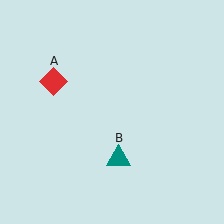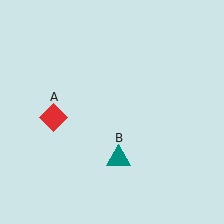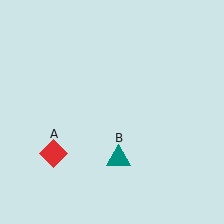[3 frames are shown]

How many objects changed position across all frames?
1 object changed position: red diamond (object A).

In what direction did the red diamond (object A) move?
The red diamond (object A) moved down.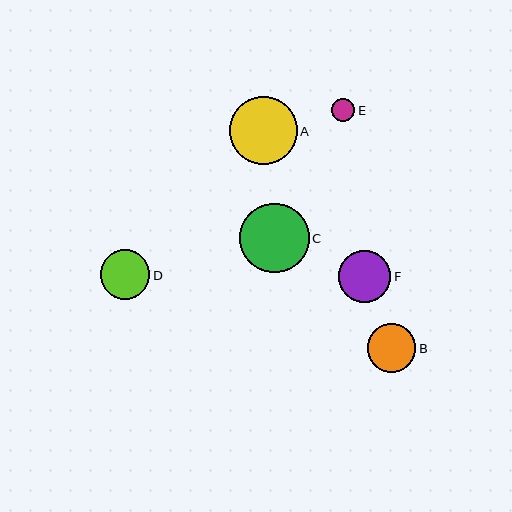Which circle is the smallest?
Circle E is the smallest with a size of approximately 23 pixels.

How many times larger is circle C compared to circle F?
Circle C is approximately 1.3 times the size of circle F.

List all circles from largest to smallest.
From largest to smallest: C, A, F, D, B, E.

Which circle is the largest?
Circle C is the largest with a size of approximately 70 pixels.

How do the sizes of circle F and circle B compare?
Circle F and circle B are approximately the same size.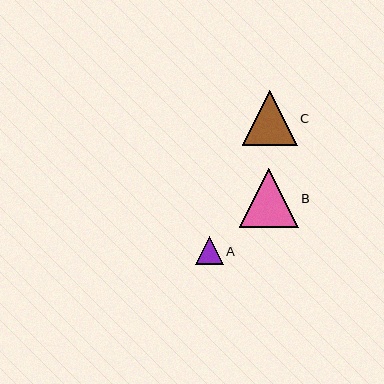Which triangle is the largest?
Triangle B is the largest with a size of approximately 59 pixels.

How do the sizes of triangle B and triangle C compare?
Triangle B and triangle C are approximately the same size.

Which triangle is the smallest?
Triangle A is the smallest with a size of approximately 28 pixels.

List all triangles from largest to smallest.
From largest to smallest: B, C, A.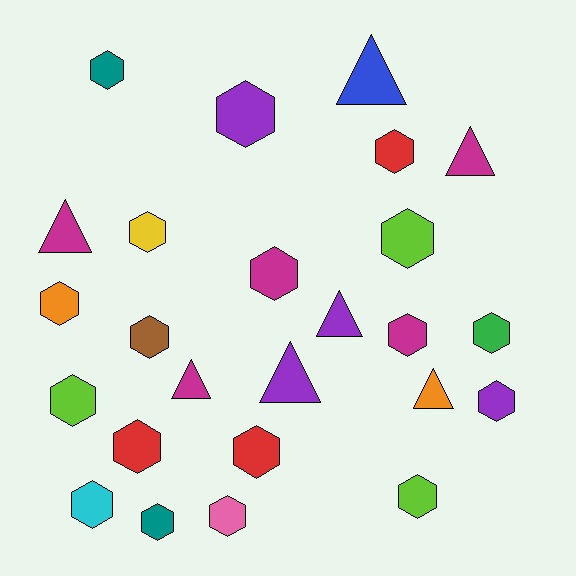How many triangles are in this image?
There are 7 triangles.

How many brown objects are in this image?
There is 1 brown object.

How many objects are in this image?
There are 25 objects.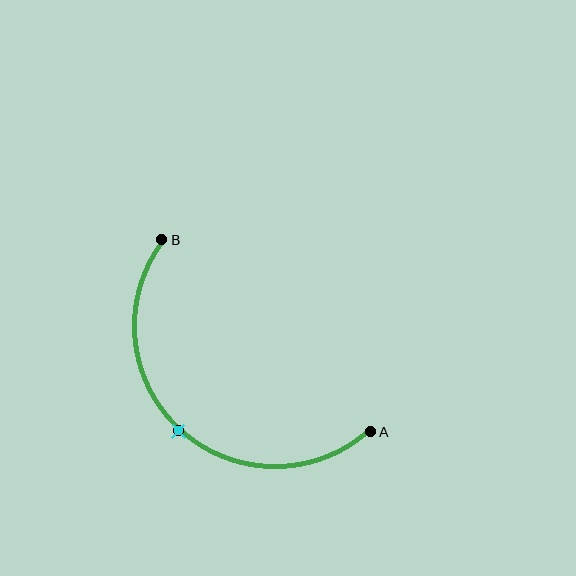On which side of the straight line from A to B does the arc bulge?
The arc bulges below and to the left of the straight line connecting A and B.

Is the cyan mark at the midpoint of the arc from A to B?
Yes. The cyan mark lies on the arc at equal arc-length from both A and B — it is the arc midpoint.